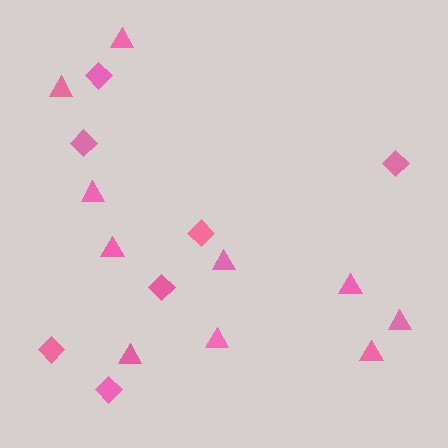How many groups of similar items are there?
There are 2 groups: one group of triangles (10) and one group of diamonds (7).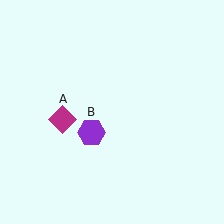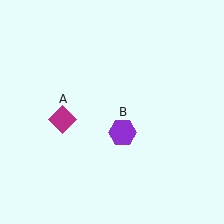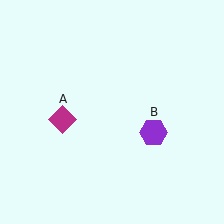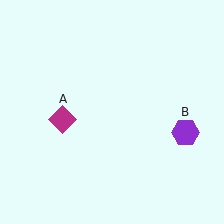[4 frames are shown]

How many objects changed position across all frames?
1 object changed position: purple hexagon (object B).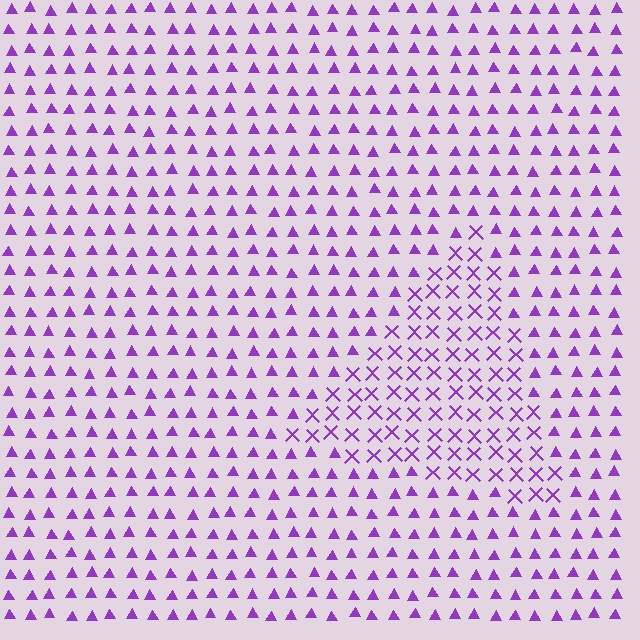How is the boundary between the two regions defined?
The boundary is defined by a change in element shape: X marks inside vs. triangles outside. All elements share the same color and spacing.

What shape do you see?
I see a triangle.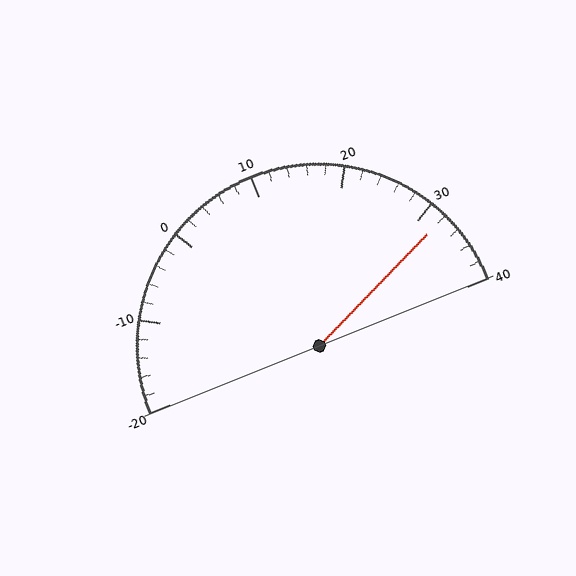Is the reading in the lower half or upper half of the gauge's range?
The reading is in the upper half of the range (-20 to 40).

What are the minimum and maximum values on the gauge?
The gauge ranges from -20 to 40.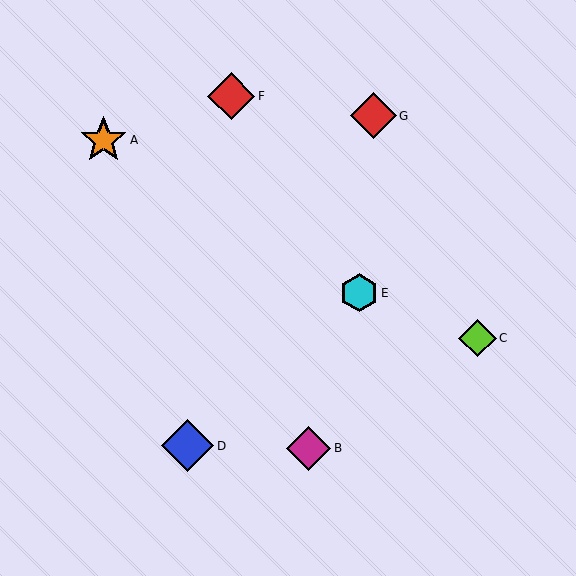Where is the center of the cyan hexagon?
The center of the cyan hexagon is at (359, 293).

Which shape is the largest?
The blue diamond (labeled D) is the largest.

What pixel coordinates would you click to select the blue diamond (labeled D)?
Click at (188, 446) to select the blue diamond D.